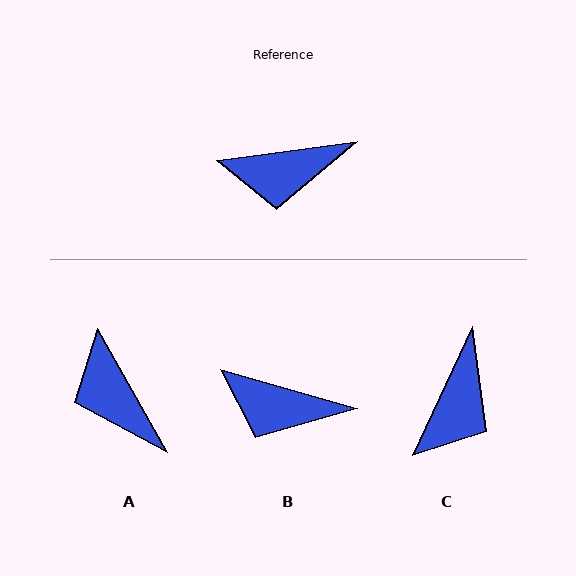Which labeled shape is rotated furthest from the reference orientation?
A, about 68 degrees away.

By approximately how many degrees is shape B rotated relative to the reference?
Approximately 24 degrees clockwise.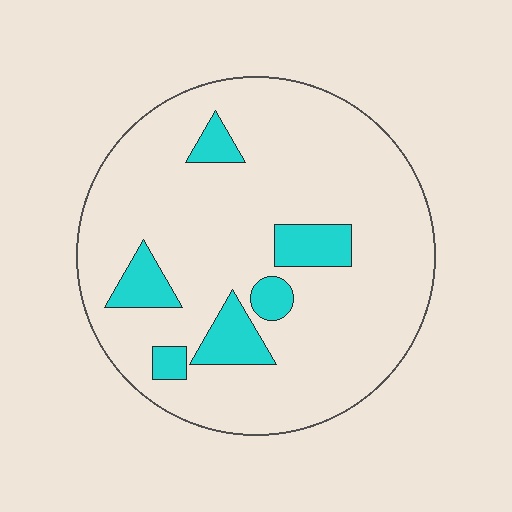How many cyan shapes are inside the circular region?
6.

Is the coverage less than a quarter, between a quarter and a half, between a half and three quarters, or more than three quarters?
Less than a quarter.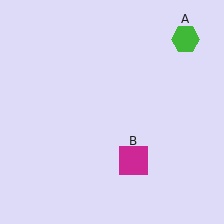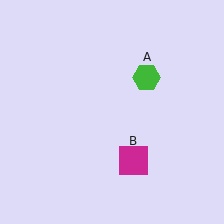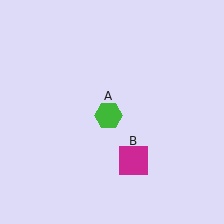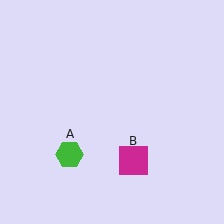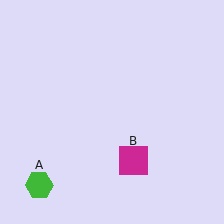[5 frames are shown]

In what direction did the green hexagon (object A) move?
The green hexagon (object A) moved down and to the left.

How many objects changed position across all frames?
1 object changed position: green hexagon (object A).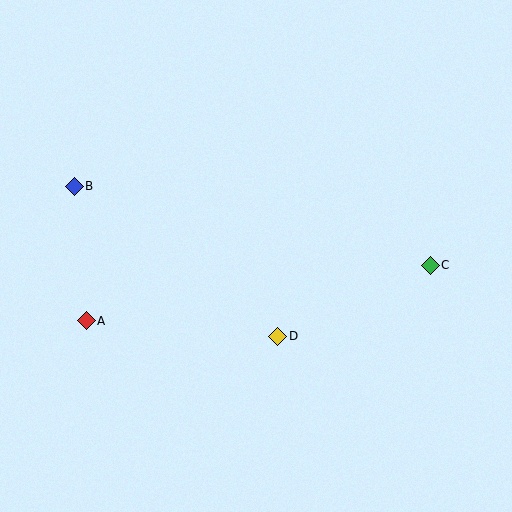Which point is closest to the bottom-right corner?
Point C is closest to the bottom-right corner.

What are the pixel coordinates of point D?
Point D is at (278, 336).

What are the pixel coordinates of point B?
Point B is at (74, 186).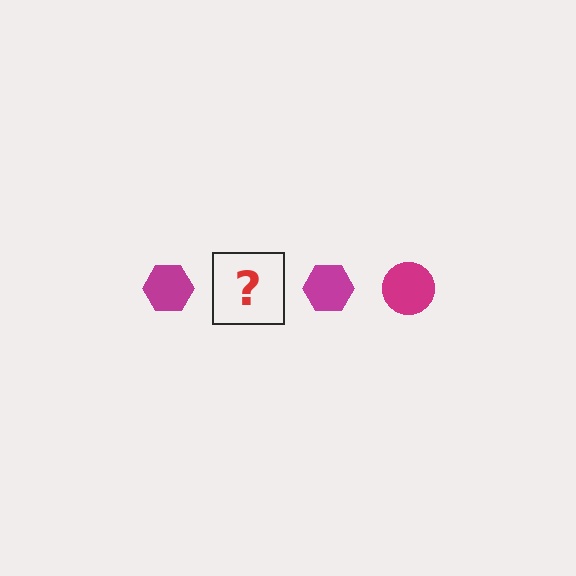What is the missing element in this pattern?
The missing element is a magenta circle.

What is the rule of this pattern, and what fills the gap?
The rule is that the pattern cycles through hexagon, circle shapes in magenta. The gap should be filled with a magenta circle.